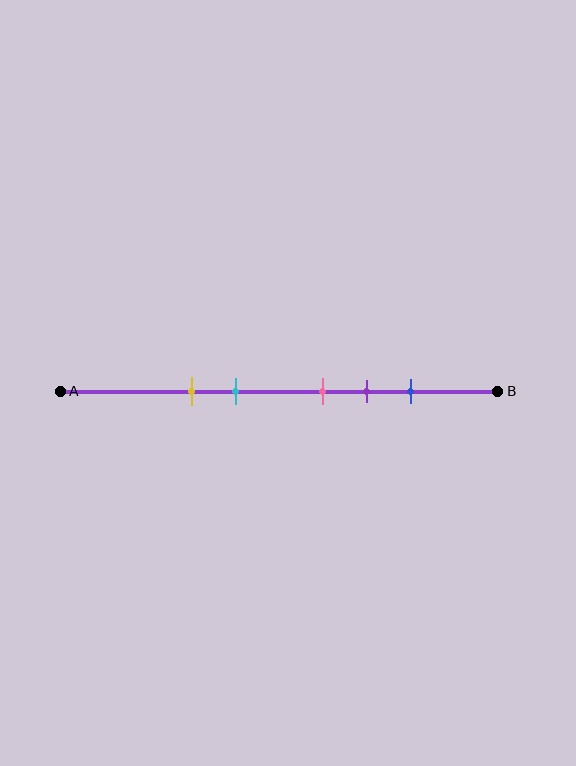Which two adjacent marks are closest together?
The pink and purple marks are the closest adjacent pair.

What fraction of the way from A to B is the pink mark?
The pink mark is approximately 60% (0.6) of the way from A to B.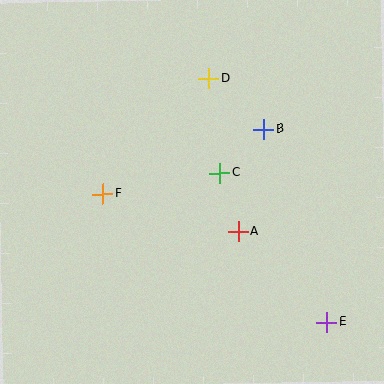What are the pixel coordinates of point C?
Point C is at (219, 173).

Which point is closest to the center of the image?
Point C at (219, 173) is closest to the center.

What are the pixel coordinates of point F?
Point F is at (103, 194).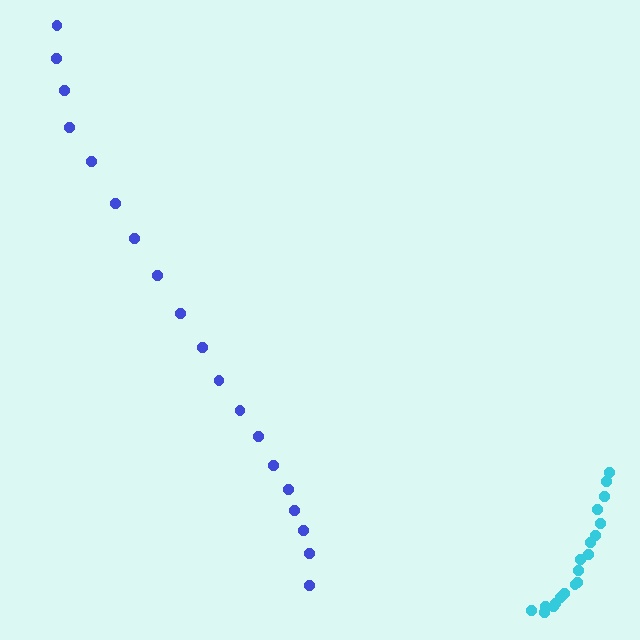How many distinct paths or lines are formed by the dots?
There are 2 distinct paths.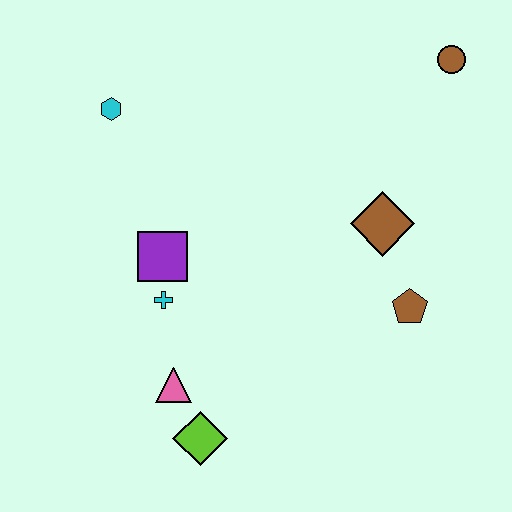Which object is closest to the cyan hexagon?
The purple square is closest to the cyan hexagon.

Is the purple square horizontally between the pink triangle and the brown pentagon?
No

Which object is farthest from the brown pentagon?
The cyan hexagon is farthest from the brown pentagon.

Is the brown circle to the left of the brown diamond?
No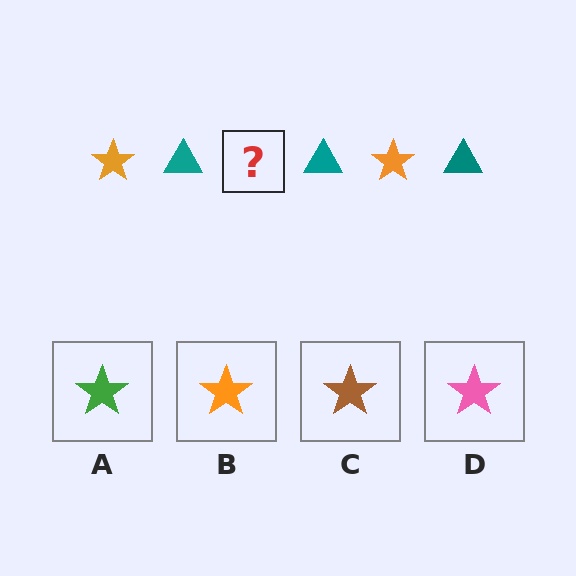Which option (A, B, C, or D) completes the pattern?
B.